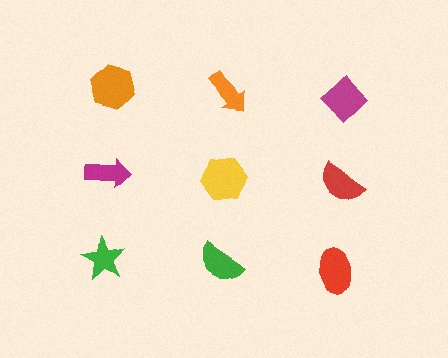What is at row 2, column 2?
A yellow hexagon.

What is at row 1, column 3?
A magenta diamond.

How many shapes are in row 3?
3 shapes.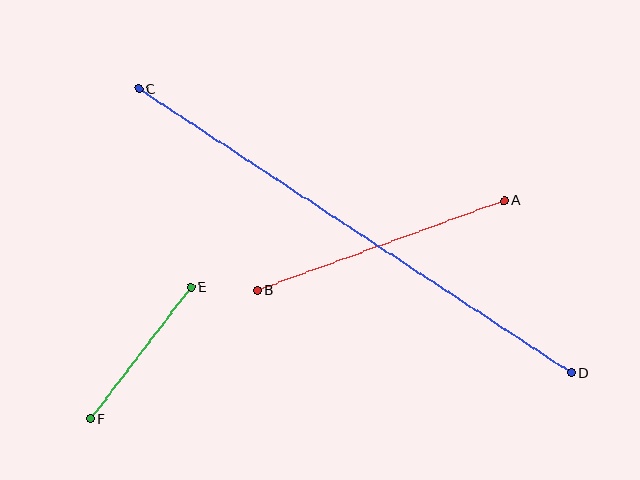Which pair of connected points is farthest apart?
Points C and D are farthest apart.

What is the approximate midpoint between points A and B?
The midpoint is at approximately (381, 246) pixels.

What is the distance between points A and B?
The distance is approximately 263 pixels.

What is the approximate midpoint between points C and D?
The midpoint is at approximately (355, 231) pixels.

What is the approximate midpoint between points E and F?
The midpoint is at approximately (140, 353) pixels.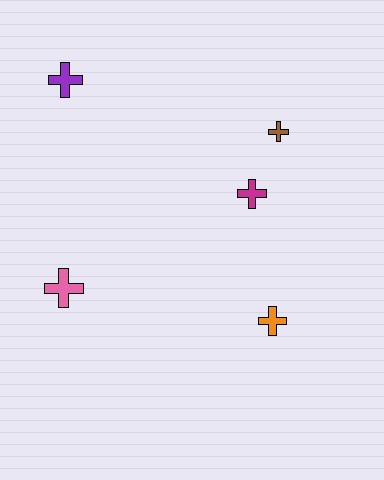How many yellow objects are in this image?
There are no yellow objects.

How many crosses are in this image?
There are 5 crosses.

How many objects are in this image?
There are 5 objects.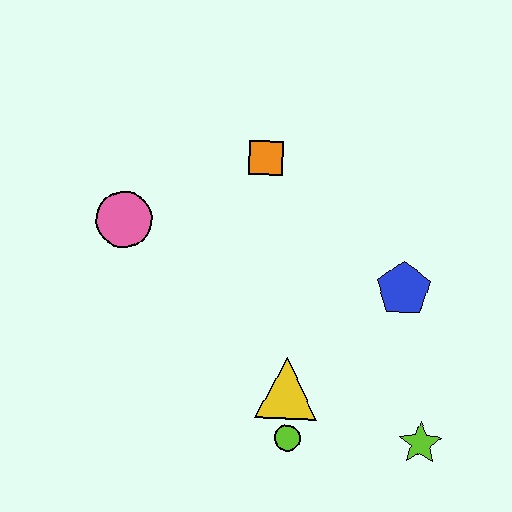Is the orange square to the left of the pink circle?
No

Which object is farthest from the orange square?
The lime star is farthest from the orange square.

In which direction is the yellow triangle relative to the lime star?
The yellow triangle is to the left of the lime star.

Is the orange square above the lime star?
Yes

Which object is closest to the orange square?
The pink circle is closest to the orange square.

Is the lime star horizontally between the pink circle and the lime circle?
No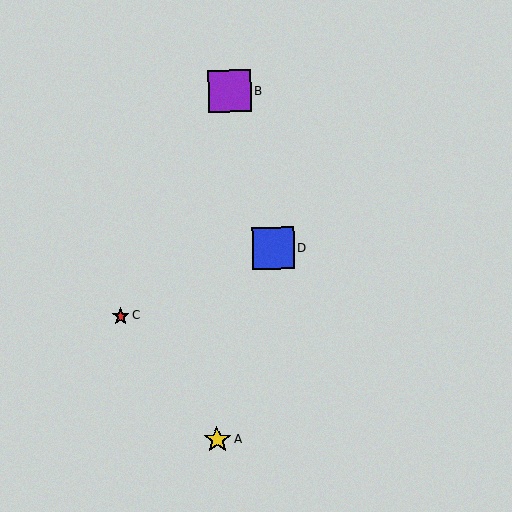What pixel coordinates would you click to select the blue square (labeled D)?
Click at (273, 248) to select the blue square D.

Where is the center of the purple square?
The center of the purple square is at (230, 91).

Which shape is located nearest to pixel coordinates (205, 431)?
The yellow star (labeled A) at (217, 440) is nearest to that location.